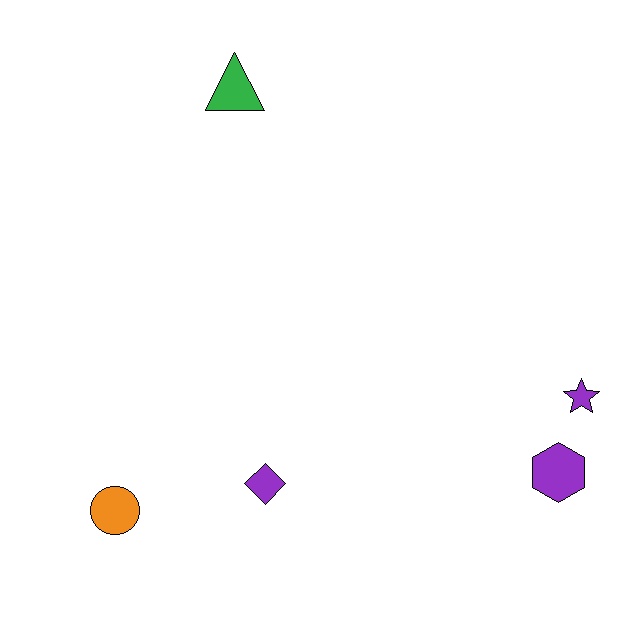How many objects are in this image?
There are 5 objects.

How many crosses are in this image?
There are no crosses.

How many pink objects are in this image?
There are no pink objects.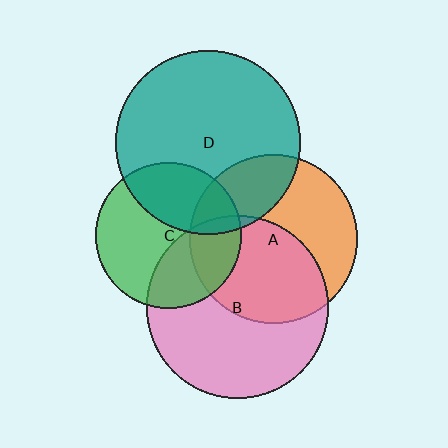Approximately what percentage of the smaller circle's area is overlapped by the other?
Approximately 35%.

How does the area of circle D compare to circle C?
Approximately 1.6 times.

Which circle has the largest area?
Circle D (teal).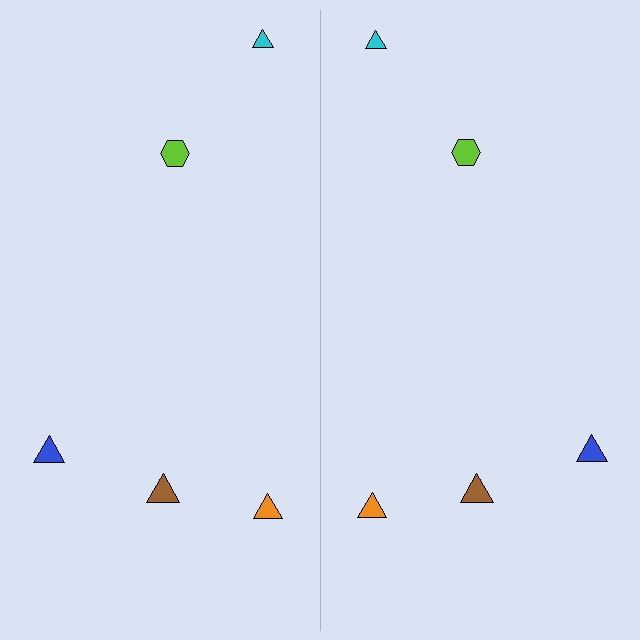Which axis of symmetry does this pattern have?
The pattern has a vertical axis of symmetry running through the center of the image.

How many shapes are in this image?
There are 10 shapes in this image.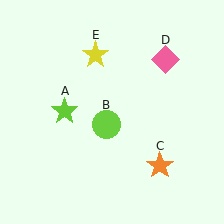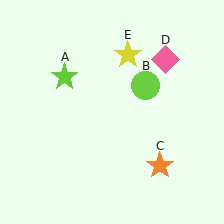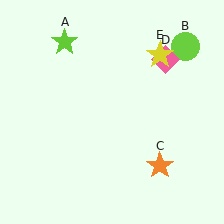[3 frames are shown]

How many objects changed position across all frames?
3 objects changed position: lime star (object A), lime circle (object B), yellow star (object E).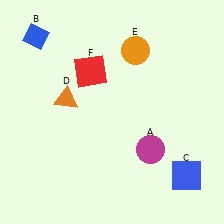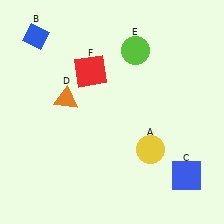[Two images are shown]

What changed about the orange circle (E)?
In Image 1, E is orange. In Image 2, it changed to lime.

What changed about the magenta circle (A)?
In Image 1, A is magenta. In Image 2, it changed to yellow.